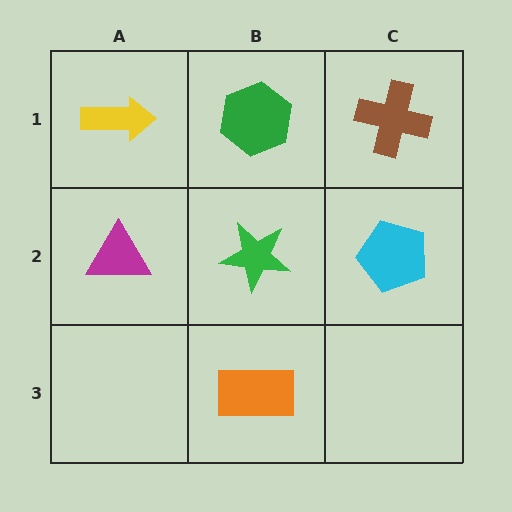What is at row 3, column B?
An orange rectangle.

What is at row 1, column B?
A green hexagon.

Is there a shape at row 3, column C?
No, that cell is empty.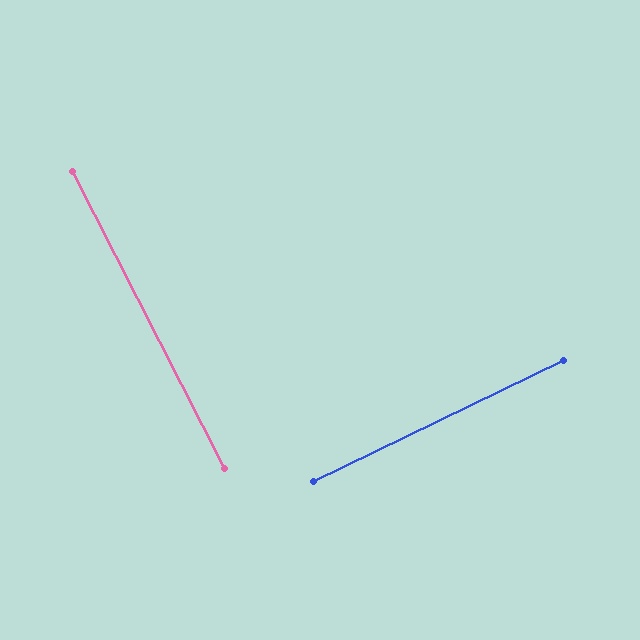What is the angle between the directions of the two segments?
Approximately 89 degrees.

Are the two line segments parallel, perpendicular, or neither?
Perpendicular — they meet at approximately 89°.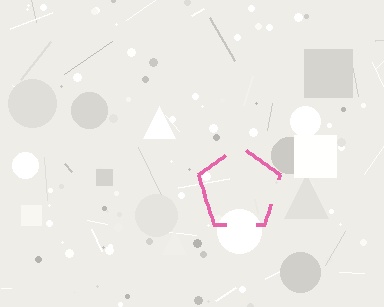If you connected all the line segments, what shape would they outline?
They would outline a pentagon.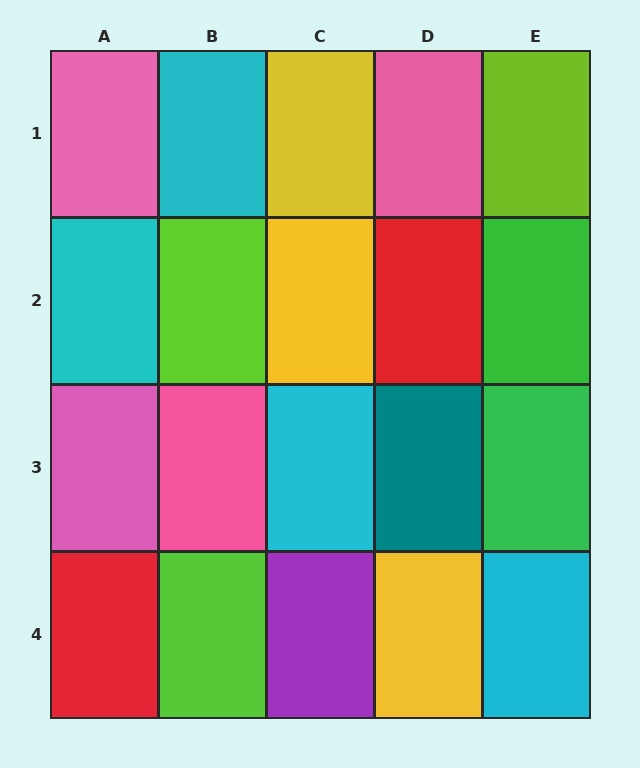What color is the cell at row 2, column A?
Cyan.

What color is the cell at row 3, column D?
Teal.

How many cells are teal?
1 cell is teal.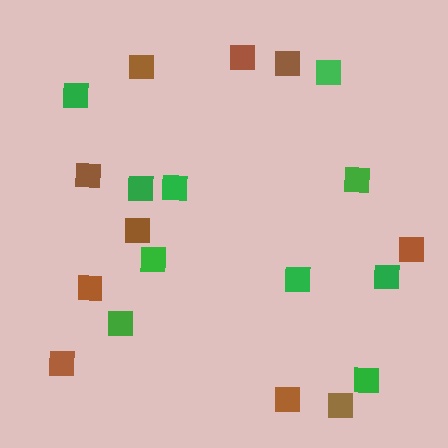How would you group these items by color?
There are 2 groups: one group of green squares (10) and one group of brown squares (10).